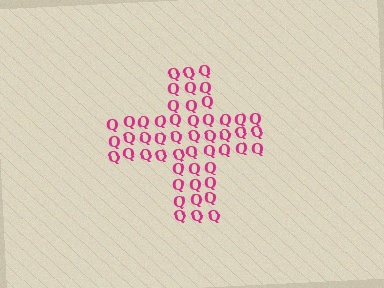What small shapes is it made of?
It is made of small letter Q's.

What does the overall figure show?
The overall figure shows a cross.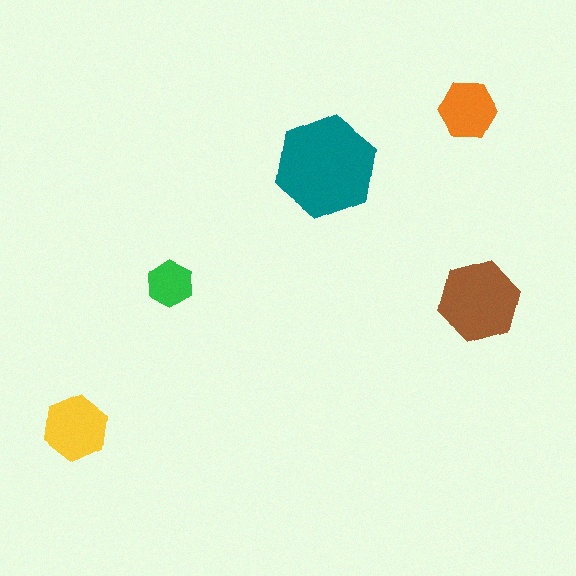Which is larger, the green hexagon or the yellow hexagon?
The yellow one.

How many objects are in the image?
There are 5 objects in the image.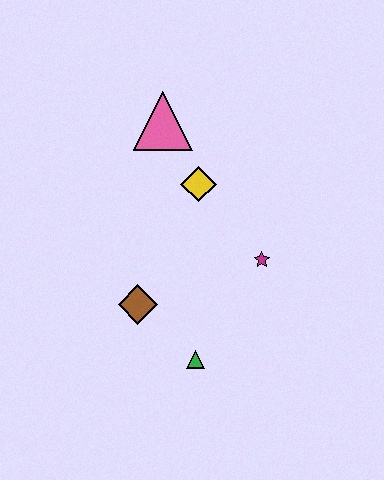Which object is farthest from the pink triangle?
The green triangle is farthest from the pink triangle.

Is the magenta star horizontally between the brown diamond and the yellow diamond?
No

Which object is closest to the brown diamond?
The green triangle is closest to the brown diamond.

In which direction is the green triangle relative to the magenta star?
The green triangle is below the magenta star.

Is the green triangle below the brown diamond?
Yes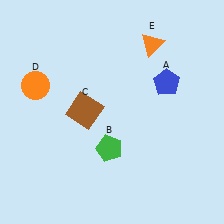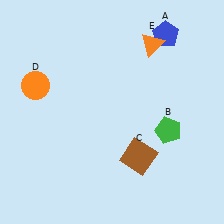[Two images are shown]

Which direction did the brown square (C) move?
The brown square (C) moved right.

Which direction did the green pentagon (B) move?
The green pentagon (B) moved right.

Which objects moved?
The objects that moved are: the blue pentagon (A), the green pentagon (B), the brown square (C).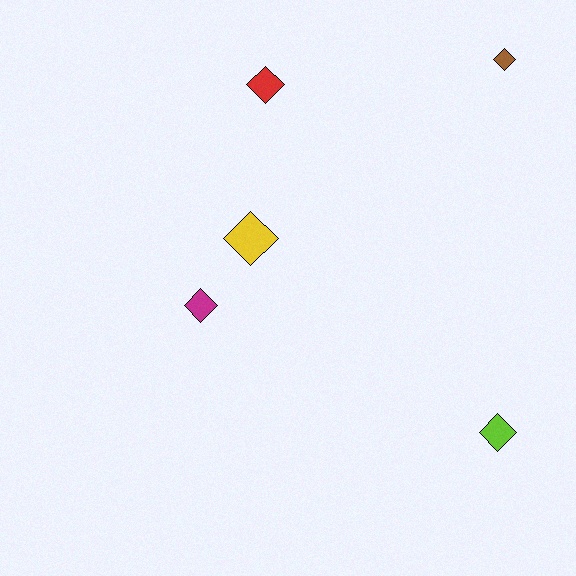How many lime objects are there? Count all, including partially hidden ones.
There is 1 lime object.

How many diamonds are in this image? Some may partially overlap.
There are 5 diamonds.